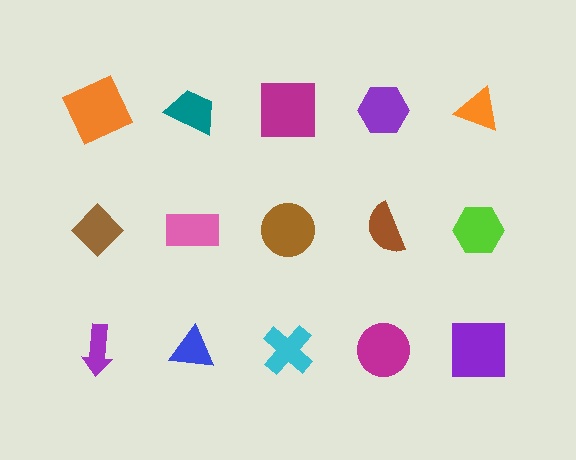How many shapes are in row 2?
5 shapes.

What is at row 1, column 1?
An orange square.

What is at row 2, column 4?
A brown semicircle.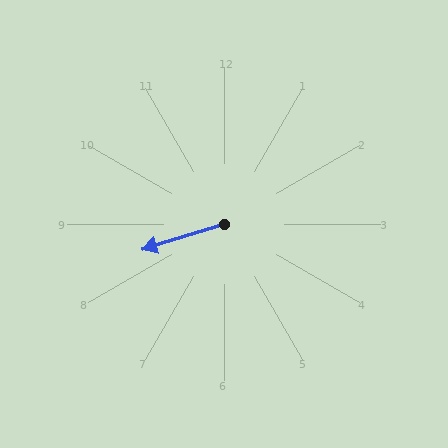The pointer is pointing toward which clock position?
Roughly 8 o'clock.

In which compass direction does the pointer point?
West.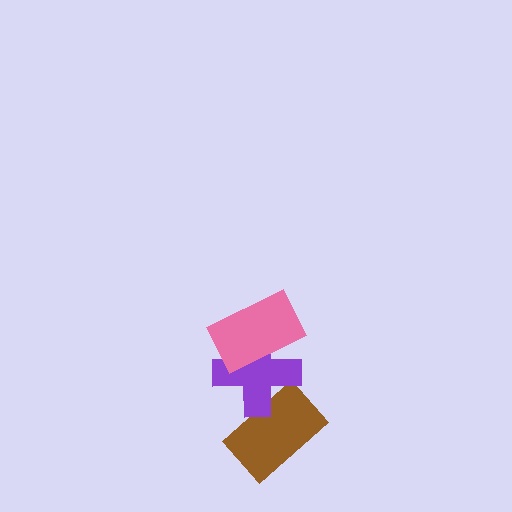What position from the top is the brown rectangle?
The brown rectangle is 3rd from the top.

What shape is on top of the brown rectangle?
The purple cross is on top of the brown rectangle.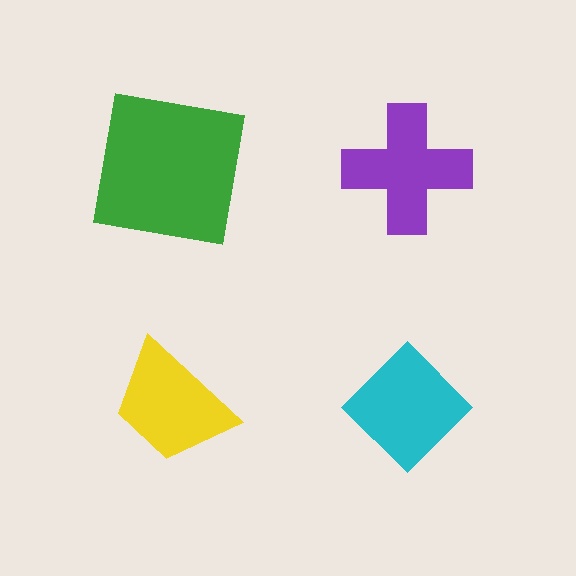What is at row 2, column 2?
A cyan diamond.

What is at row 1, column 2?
A purple cross.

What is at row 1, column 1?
A green square.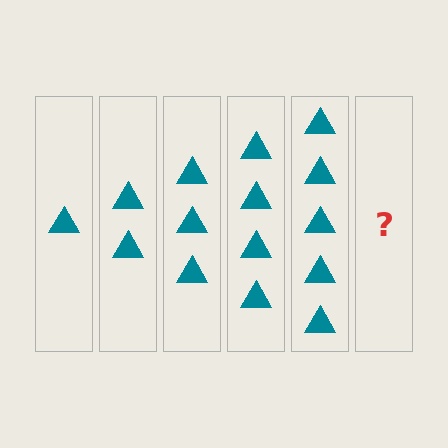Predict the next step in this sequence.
The next step is 6 triangles.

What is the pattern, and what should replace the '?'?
The pattern is that each step adds one more triangle. The '?' should be 6 triangles.